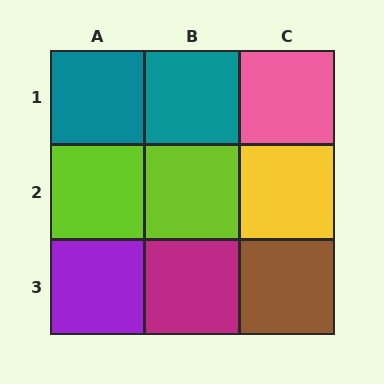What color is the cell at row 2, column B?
Lime.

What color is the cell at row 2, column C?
Yellow.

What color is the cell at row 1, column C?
Pink.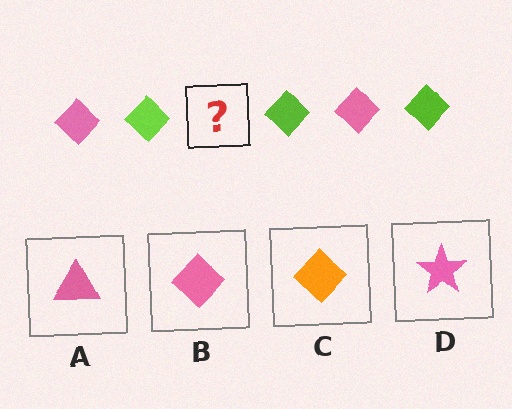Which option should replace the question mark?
Option B.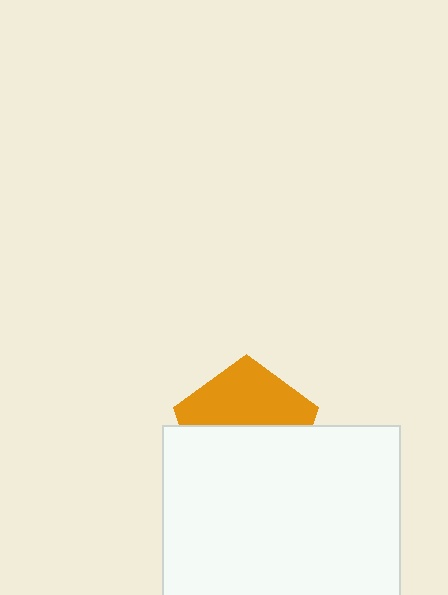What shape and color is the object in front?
The object in front is a white square.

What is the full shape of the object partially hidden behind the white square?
The partially hidden object is an orange pentagon.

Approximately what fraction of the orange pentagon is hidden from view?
Roughly 54% of the orange pentagon is hidden behind the white square.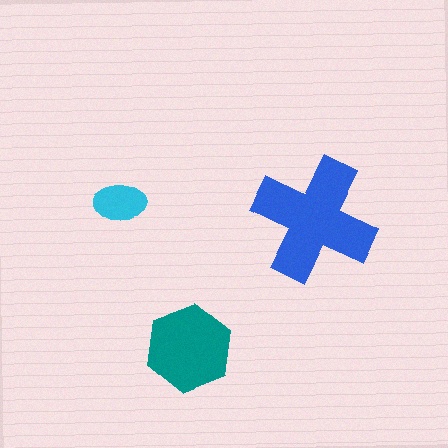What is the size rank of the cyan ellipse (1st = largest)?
3rd.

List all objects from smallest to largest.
The cyan ellipse, the teal hexagon, the blue cross.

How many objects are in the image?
There are 3 objects in the image.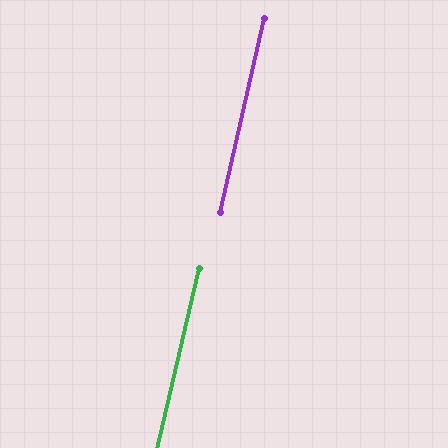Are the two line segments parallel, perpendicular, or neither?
Parallel — their directions differ by only 0.4°.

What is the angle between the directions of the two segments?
Approximately 0 degrees.